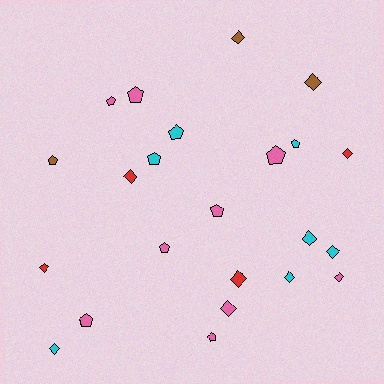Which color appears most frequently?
Pink, with 9 objects.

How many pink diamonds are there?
There are 2 pink diamonds.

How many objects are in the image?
There are 23 objects.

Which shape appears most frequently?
Diamond, with 12 objects.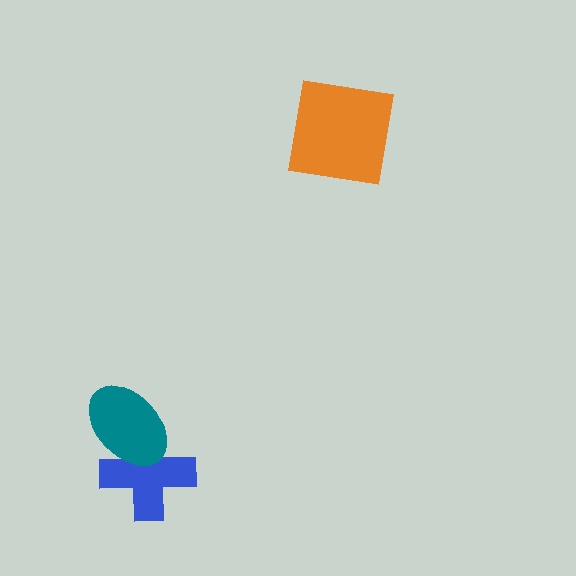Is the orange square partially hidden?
No, no other shape covers it.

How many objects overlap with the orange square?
0 objects overlap with the orange square.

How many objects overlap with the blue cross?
1 object overlaps with the blue cross.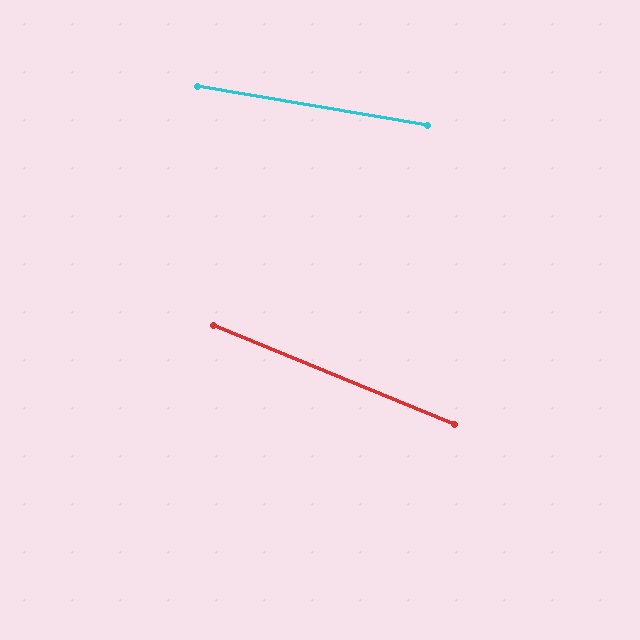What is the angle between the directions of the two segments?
Approximately 13 degrees.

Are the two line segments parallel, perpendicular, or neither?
Neither parallel nor perpendicular — they differ by about 13°.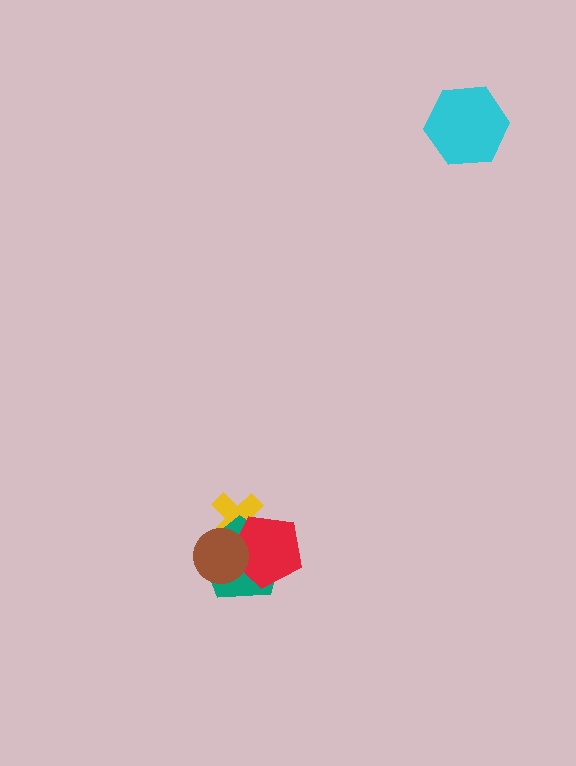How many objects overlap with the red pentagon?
3 objects overlap with the red pentagon.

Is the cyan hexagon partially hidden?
No, no other shape covers it.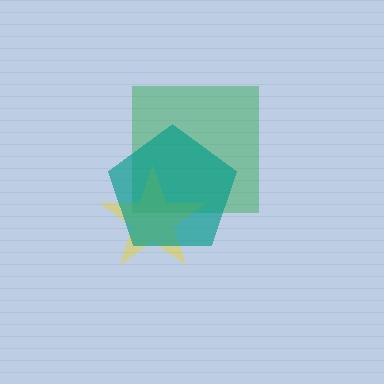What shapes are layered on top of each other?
The layered shapes are: a green square, a yellow star, a teal pentagon.